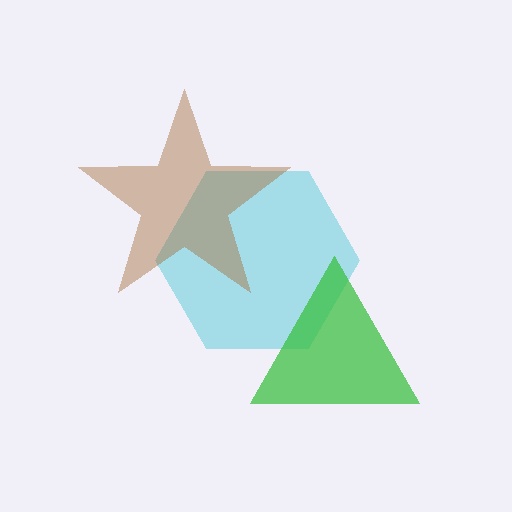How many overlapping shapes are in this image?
There are 3 overlapping shapes in the image.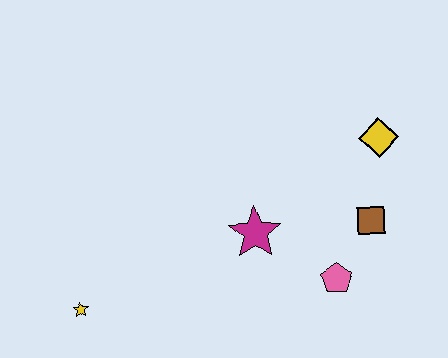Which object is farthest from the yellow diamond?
The yellow star is farthest from the yellow diamond.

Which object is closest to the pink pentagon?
The brown square is closest to the pink pentagon.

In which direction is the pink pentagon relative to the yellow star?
The pink pentagon is to the right of the yellow star.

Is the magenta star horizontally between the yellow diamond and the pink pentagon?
No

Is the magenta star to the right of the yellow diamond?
No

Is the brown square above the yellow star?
Yes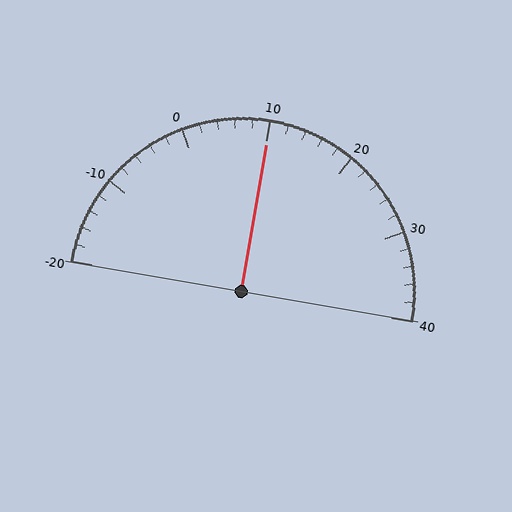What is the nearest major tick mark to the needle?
The nearest major tick mark is 10.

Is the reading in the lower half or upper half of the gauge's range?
The reading is in the upper half of the range (-20 to 40).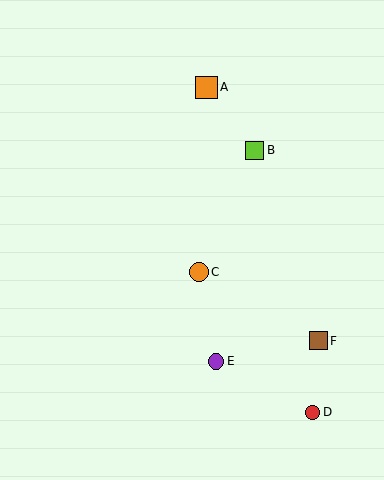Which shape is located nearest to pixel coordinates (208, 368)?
The purple circle (labeled E) at (216, 361) is nearest to that location.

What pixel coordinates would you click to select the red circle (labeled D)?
Click at (313, 412) to select the red circle D.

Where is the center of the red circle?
The center of the red circle is at (313, 412).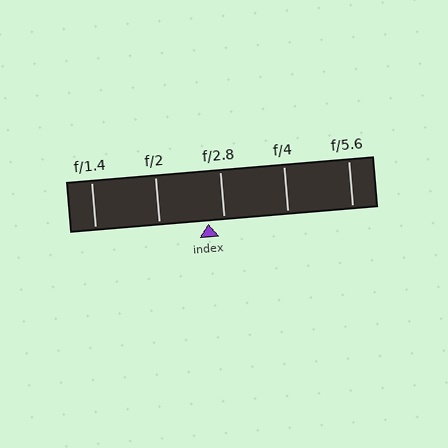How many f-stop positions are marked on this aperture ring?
There are 5 f-stop positions marked.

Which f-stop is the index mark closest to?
The index mark is closest to f/2.8.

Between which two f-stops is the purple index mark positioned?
The index mark is between f/2 and f/2.8.